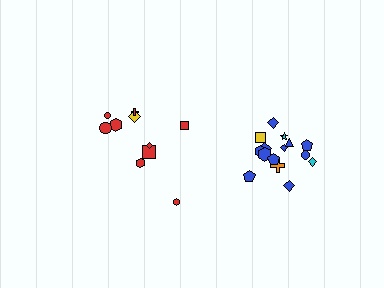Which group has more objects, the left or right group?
The right group.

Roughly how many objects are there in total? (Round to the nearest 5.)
Roughly 25 objects in total.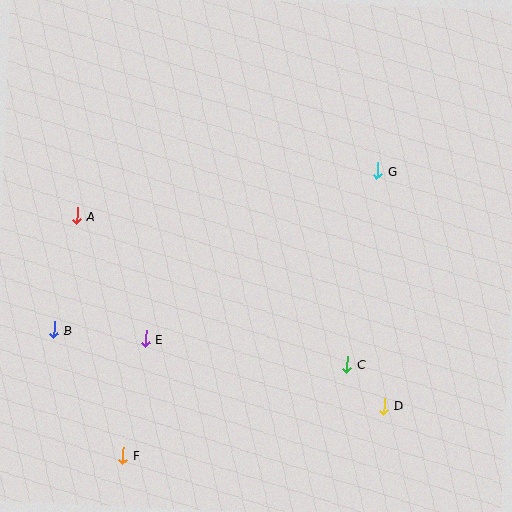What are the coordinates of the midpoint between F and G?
The midpoint between F and G is at (250, 313).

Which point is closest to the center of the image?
Point E at (146, 339) is closest to the center.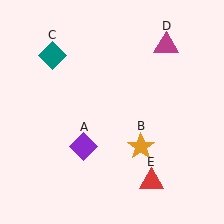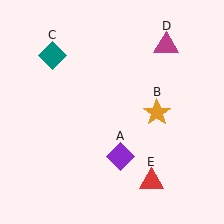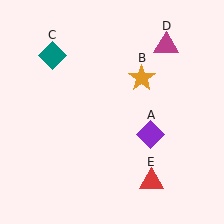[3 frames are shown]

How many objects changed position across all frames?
2 objects changed position: purple diamond (object A), orange star (object B).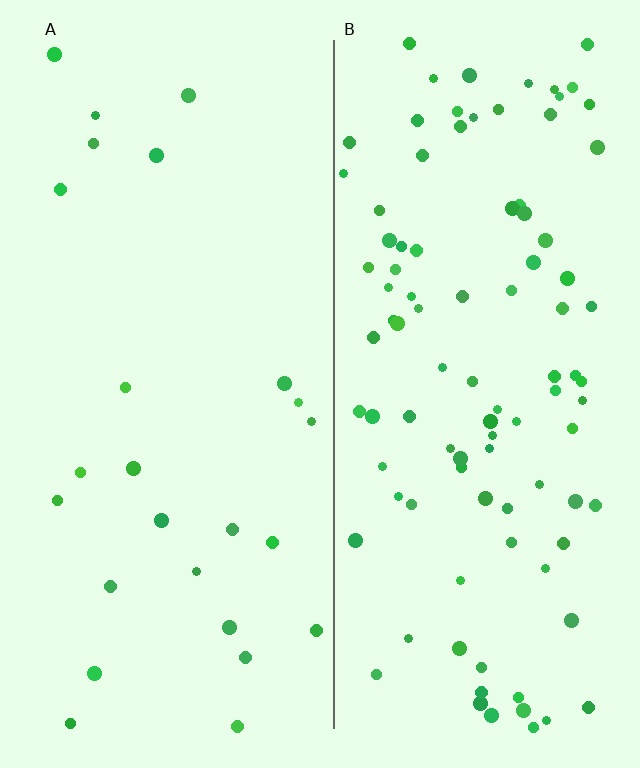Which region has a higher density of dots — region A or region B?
B (the right).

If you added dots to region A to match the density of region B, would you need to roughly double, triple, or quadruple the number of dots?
Approximately quadruple.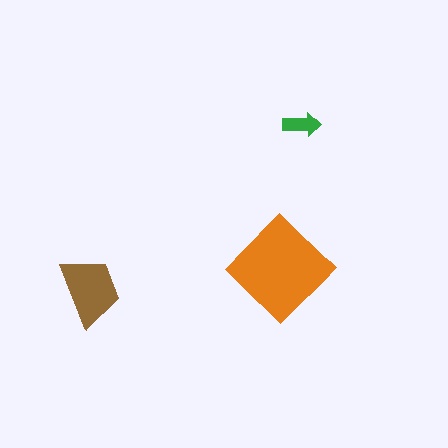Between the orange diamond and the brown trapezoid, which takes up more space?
The orange diamond.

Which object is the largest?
The orange diamond.